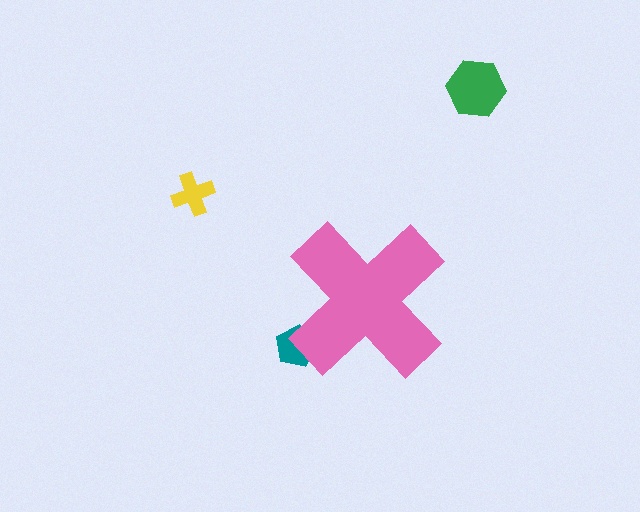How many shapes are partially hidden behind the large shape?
1 shape is partially hidden.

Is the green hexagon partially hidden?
No, the green hexagon is fully visible.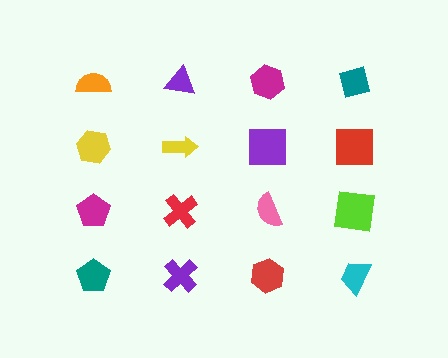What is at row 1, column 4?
A teal diamond.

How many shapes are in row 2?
4 shapes.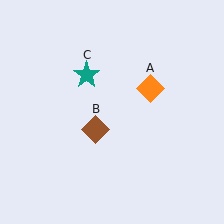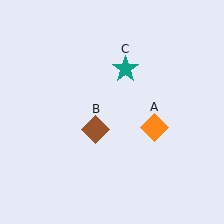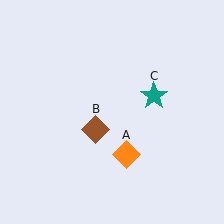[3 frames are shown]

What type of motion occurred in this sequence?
The orange diamond (object A), teal star (object C) rotated clockwise around the center of the scene.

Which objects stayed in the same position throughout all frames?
Brown diamond (object B) remained stationary.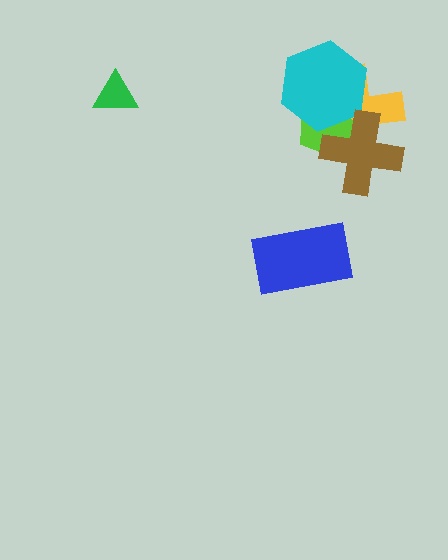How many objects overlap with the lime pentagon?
3 objects overlap with the lime pentagon.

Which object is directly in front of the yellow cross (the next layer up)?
The lime pentagon is directly in front of the yellow cross.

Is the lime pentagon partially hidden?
Yes, it is partially covered by another shape.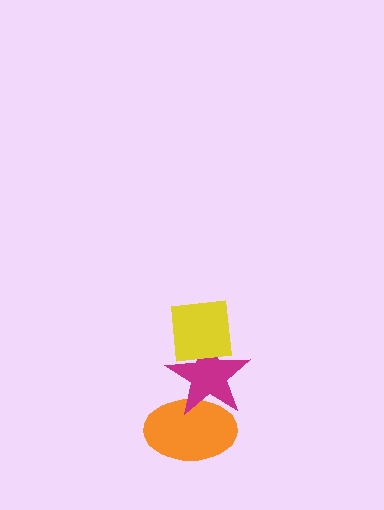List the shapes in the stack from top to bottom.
From top to bottom: the yellow square, the magenta star, the orange ellipse.